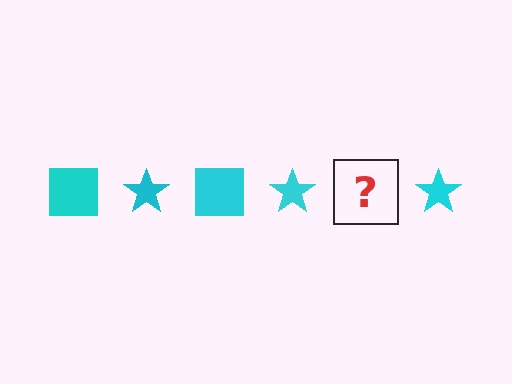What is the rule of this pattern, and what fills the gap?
The rule is that the pattern cycles through square, star shapes in cyan. The gap should be filled with a cyan square.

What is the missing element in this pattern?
The missing element is a cyan square.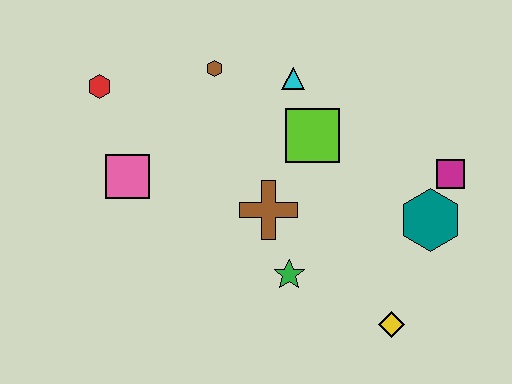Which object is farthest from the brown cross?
The red hexagon is farthest from the brown cross.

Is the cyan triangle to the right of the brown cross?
Yes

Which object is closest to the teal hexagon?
The magenta square is closest to the teal hexagon.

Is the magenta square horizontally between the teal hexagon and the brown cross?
No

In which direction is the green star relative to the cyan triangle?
The green star is below the cyan triangle.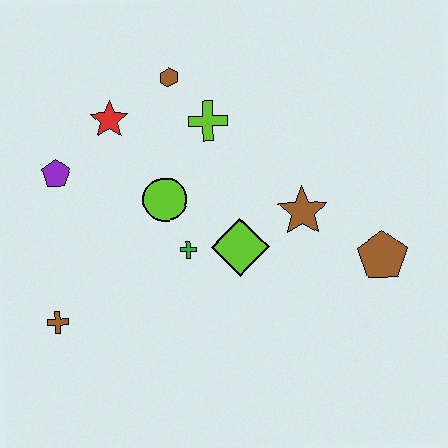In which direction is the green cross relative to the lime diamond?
The green cross is to the left of the lime diamond.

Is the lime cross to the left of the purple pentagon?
No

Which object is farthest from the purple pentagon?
The brown pentagon is farthest from the purple pentagon.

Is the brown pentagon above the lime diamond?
No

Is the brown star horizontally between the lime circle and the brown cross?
No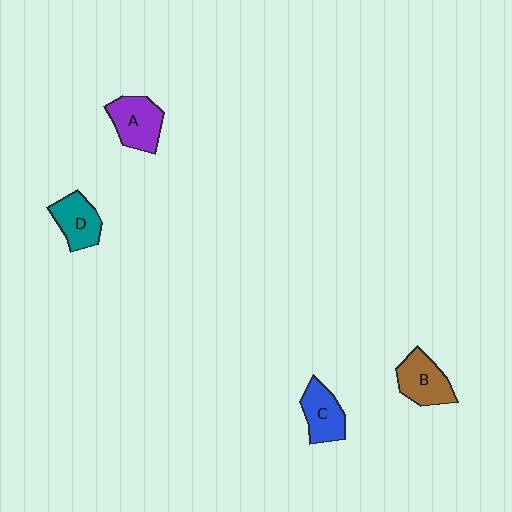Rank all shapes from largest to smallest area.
From largest to smallest: A (purple), B (brown), D (teal), C (blue).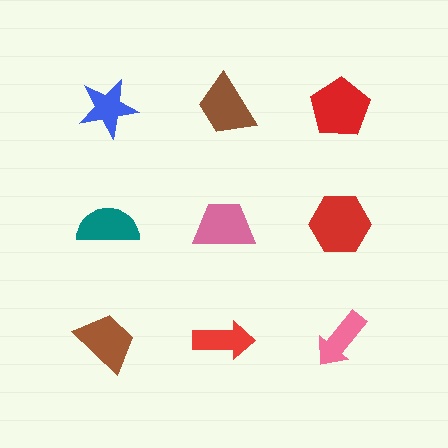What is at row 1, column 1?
A blue star.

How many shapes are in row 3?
3 shapes.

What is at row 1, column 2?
A brown trapezoid.